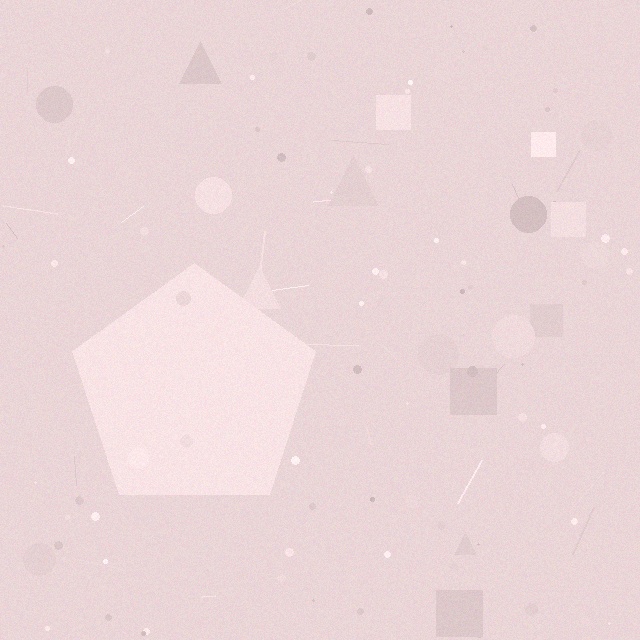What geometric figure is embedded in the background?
A pentagon is embedded in the background.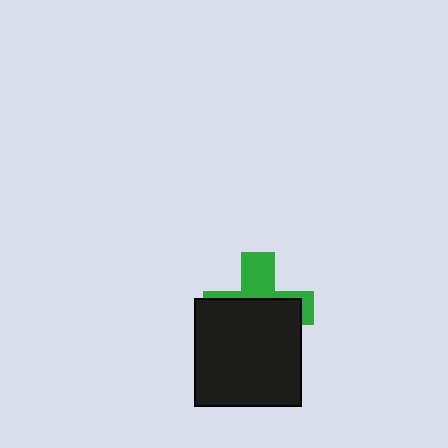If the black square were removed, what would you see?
You would see the complete green cross.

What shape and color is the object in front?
The object in front is a black square.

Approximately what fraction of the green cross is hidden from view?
Roughly 63% of the green cross is hidden behind the black square.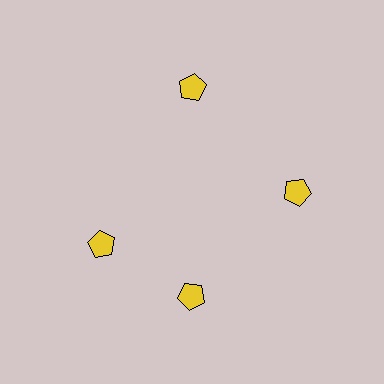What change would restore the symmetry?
The symmetry would be restored by rotating it back into even spacing with its neighbors so that all 4 pentagons sit at equal angles and equal distance from the center.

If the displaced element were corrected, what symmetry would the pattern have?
It would have 4-fold rotational symmetry — the pattern would map onto itself every 90 degrees.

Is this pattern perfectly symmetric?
No. The 4 yellow pentagons are arranged in a ring, but one element near the 9 o'clock position is rotated out of alignment along the ring, breaking the 4-fold rotational symmetry.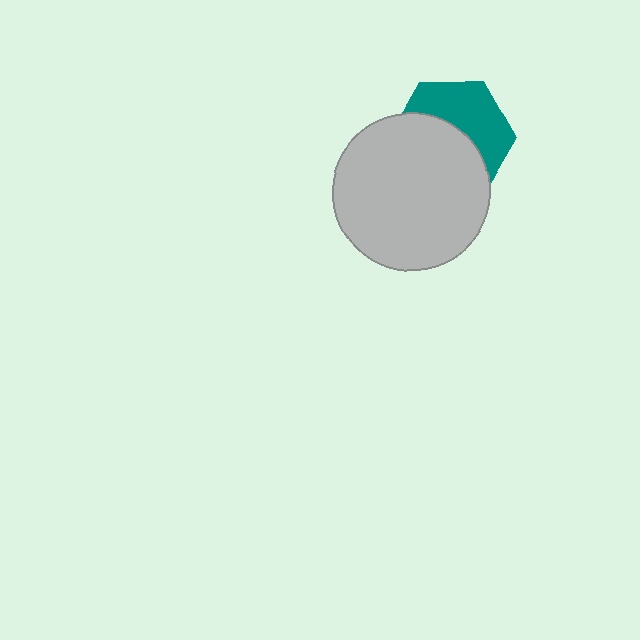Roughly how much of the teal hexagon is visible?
About half of it is visible (roughly 46%).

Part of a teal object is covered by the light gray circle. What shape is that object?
It is a hexagon.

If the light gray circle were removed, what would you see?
You would see the complete teal hexagon.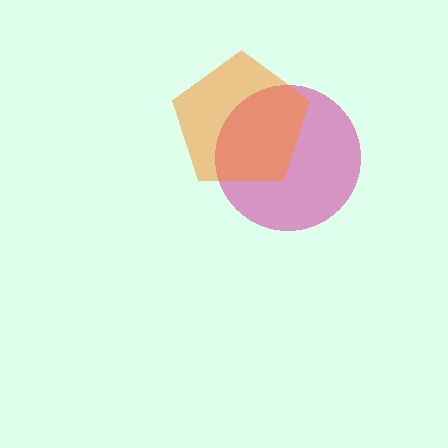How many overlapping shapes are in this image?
There are 2 overlapping shapes in the image.